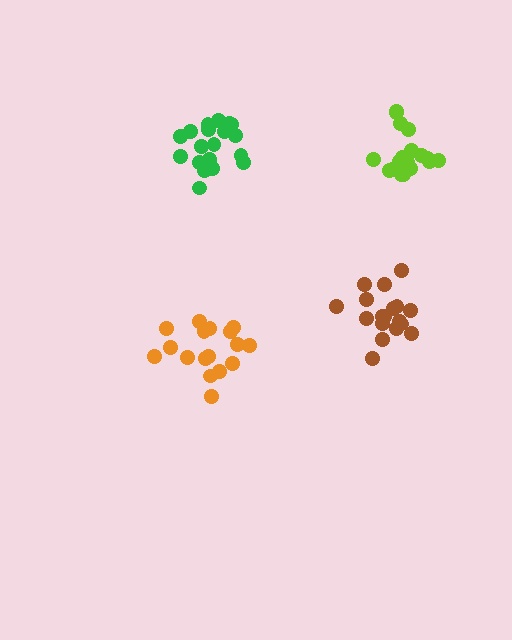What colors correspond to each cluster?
The clusters are colored: orange, brown, green, lime.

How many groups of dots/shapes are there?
There are 4 groups.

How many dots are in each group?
Group 1: 17 dots, Group 2: 18 dots, Group 3: 19 dots, Group 4: 19 dots (73 total).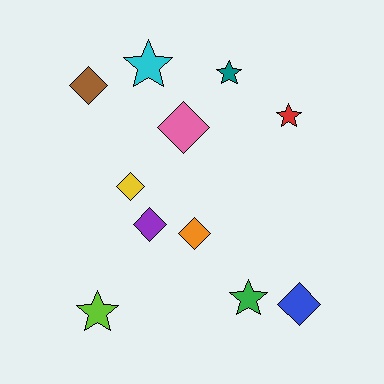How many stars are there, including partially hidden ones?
There are 5 stars.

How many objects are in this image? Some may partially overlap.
There are 11 objects.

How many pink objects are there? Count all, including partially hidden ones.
There is 1 pink object.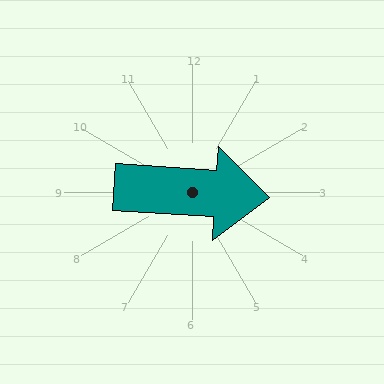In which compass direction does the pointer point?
East.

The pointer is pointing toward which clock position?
Roughly 3 o'clock.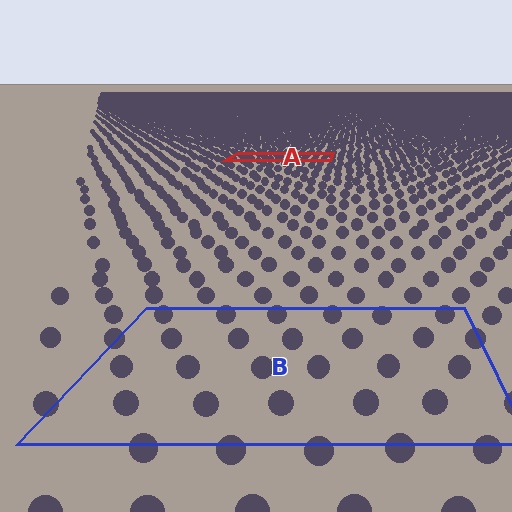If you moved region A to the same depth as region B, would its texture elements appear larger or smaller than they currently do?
They would appear larger. At a closer depth, the same texture elements are projected at a bigger on-screen size.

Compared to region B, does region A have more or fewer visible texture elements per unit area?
Region A has more texture elements per unit area — they are packed more densely because it is farther away.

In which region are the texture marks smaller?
The texture marks are smaller in region A, because it is farther away.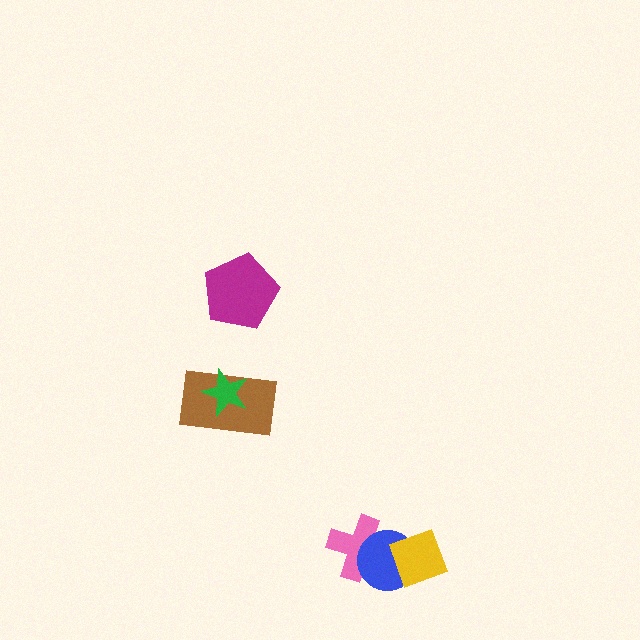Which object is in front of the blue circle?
The yellow diamond is in front of the blue circle.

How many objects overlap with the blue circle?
2 objects overlap with the blue circle.